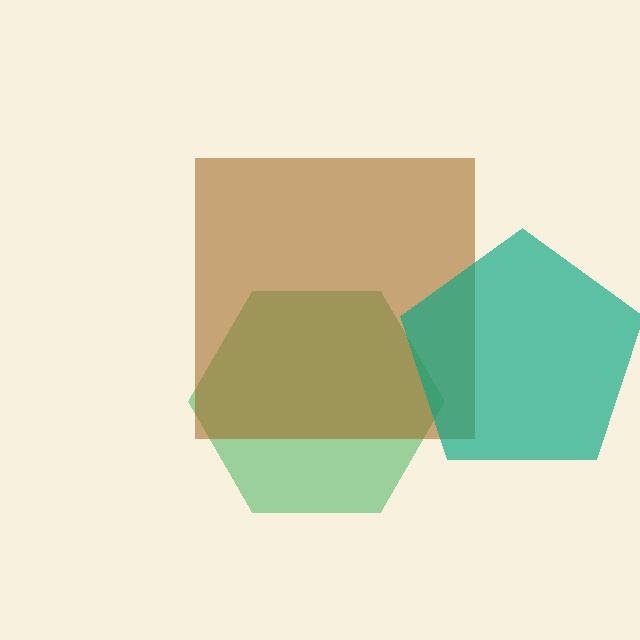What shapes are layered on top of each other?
The layered shapes are: a green hexagon, a brown square, a teal pentagon.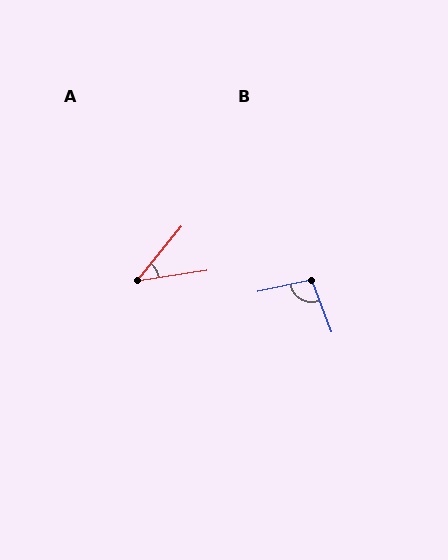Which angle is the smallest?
A, at approximately 42 degrees.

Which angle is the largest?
B, at approximately 99 degrees.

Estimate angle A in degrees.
Approximately 42 degrees.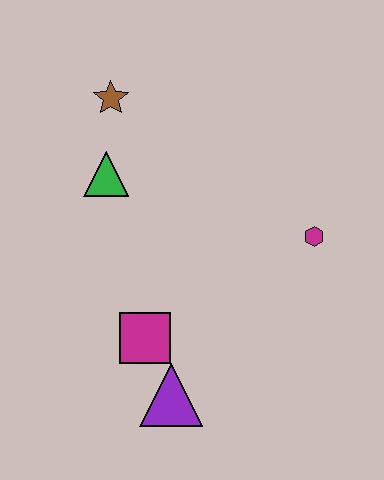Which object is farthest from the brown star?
The purple triangle is farthest from the brown star.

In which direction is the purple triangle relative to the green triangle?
The purple triangle is below the green triangle.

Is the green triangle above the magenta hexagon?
Yes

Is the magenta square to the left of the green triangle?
No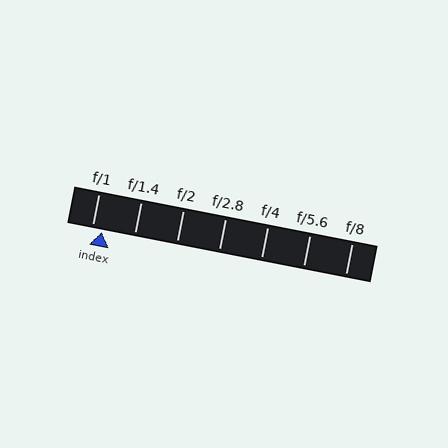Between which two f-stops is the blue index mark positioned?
The index mark is between f/1 and f/1.4.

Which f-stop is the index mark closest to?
The index mark is closest to f/1.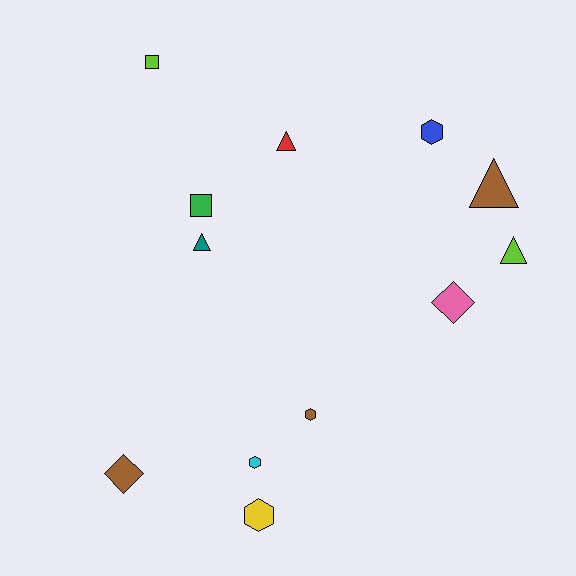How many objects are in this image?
There are 12 objects.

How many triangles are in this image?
There are 4 triangles.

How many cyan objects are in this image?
There is 1 cyan object.